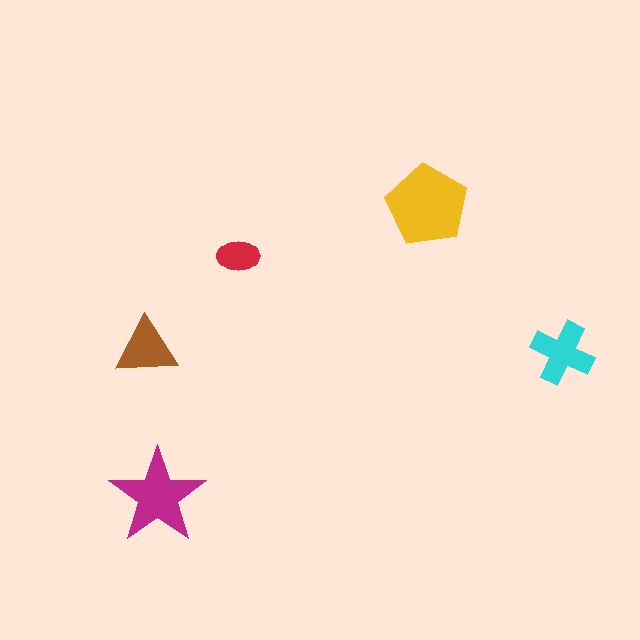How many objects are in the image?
There are 5 objects in the image.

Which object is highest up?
The yellow pentagon is topmost.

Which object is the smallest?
The red ellipse.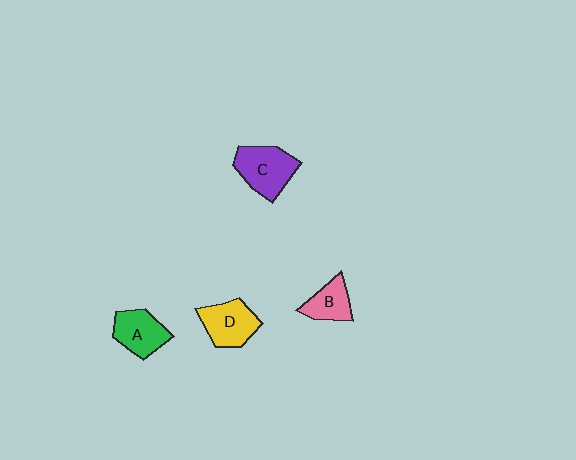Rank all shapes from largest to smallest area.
From largest to smallest: C (purple), D (yellow), A (green), B (pink).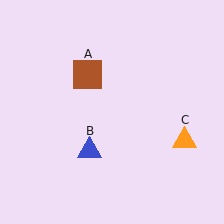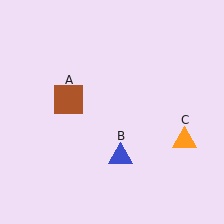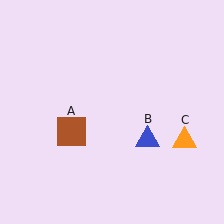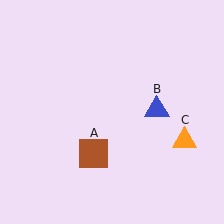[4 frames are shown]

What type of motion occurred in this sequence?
The brown square (object A), blue triangle (object B) rotated counterclockwise around the center of the scene.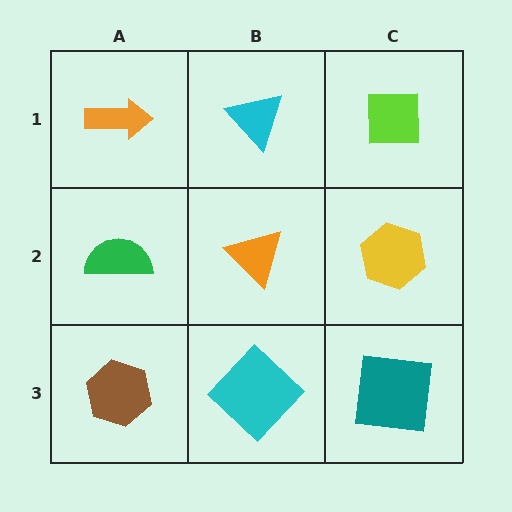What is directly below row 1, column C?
A yellow hexagon.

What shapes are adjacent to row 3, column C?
A yellow hexagon (row 2, column C), a cyan diamond (row 3, column B).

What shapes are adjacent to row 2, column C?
A lime square (row 1, column C), a teal square (row 3, column C), an orange triangle (row 2, column B).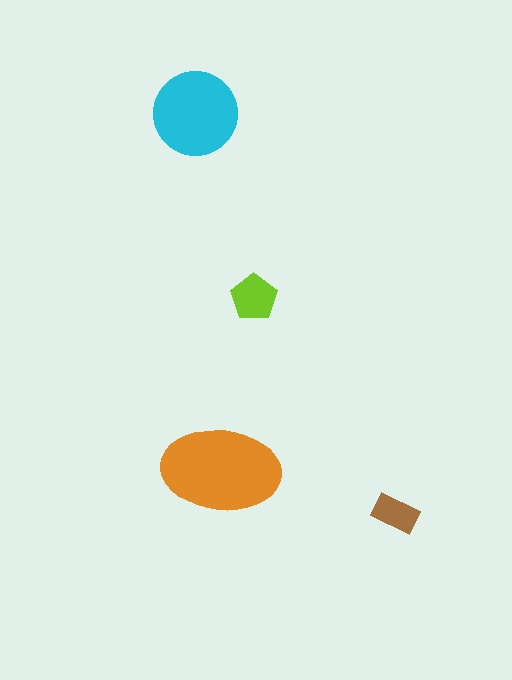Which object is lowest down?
The brown rectangle is bottommost.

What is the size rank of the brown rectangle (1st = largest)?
4th.